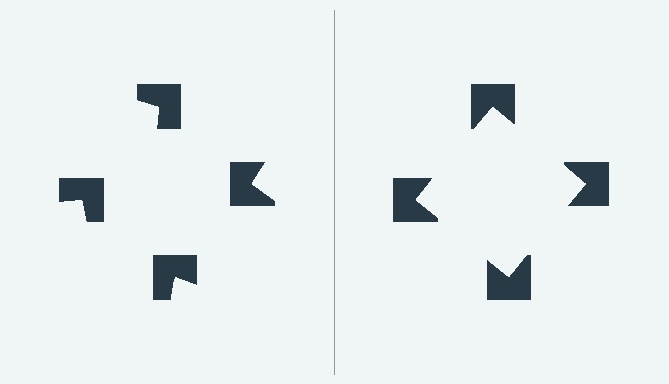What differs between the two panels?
The notched squares are positioned identically on both sides; only the wedge orientations differ. On the right they align to a square; on the left they are misaligned.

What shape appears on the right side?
An illusory square.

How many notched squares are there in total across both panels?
8 — 4 on each side.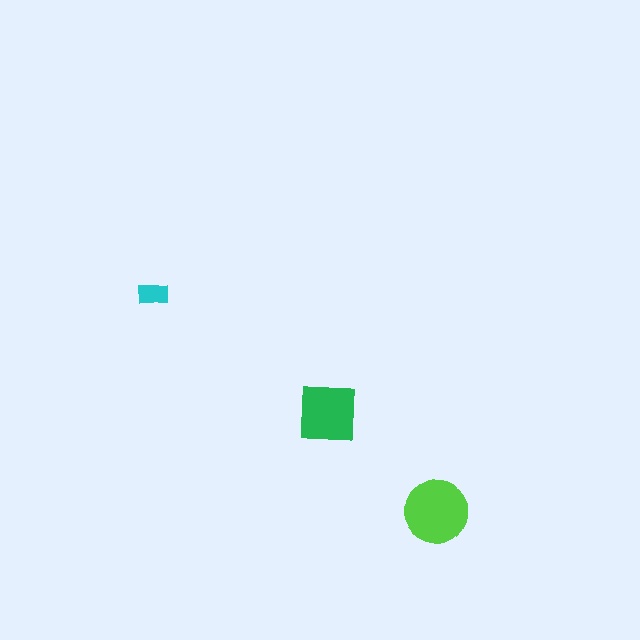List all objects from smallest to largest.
The cyan rectangle, the green square, the lime circle.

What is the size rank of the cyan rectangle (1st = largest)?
3rd.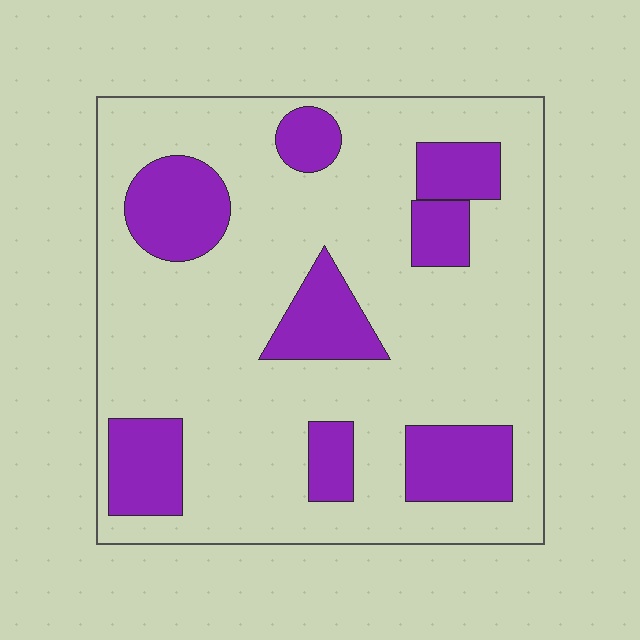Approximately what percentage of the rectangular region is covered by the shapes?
Approximately 25%.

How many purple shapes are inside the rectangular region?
8.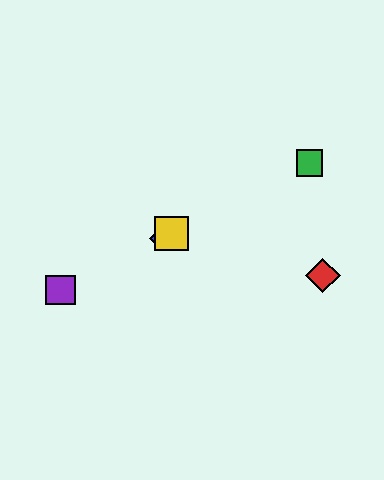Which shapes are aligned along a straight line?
The blue diamond, the green square, the yellow square, the purple square are aligned along a straight line.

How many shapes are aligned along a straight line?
4 shapes (the blue diamond, the green square, the yellow square, the purple square) are aligned along a straight line.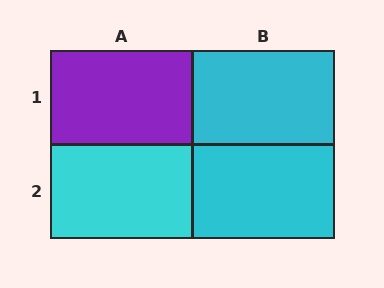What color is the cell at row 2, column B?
Cyan.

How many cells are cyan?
3 cells are cyan.